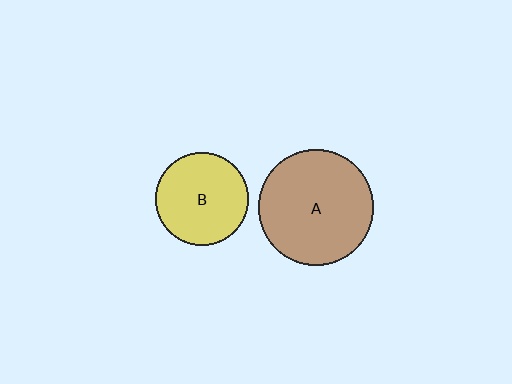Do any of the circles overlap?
No, none of the circles overlap.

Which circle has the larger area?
Circle A (brown).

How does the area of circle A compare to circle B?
Approximately 1.5 times.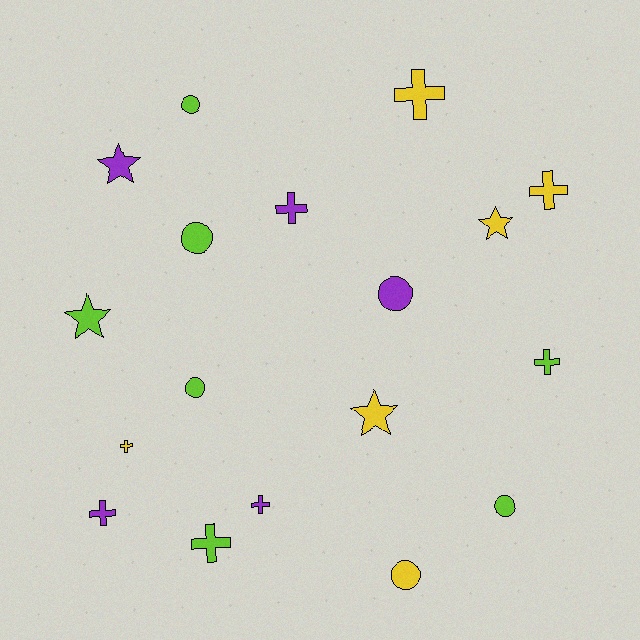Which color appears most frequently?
Lime, with 7 objects.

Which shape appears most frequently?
Cross, with 8 objects.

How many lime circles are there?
There are 4 lime circles.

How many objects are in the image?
There are 18 objects.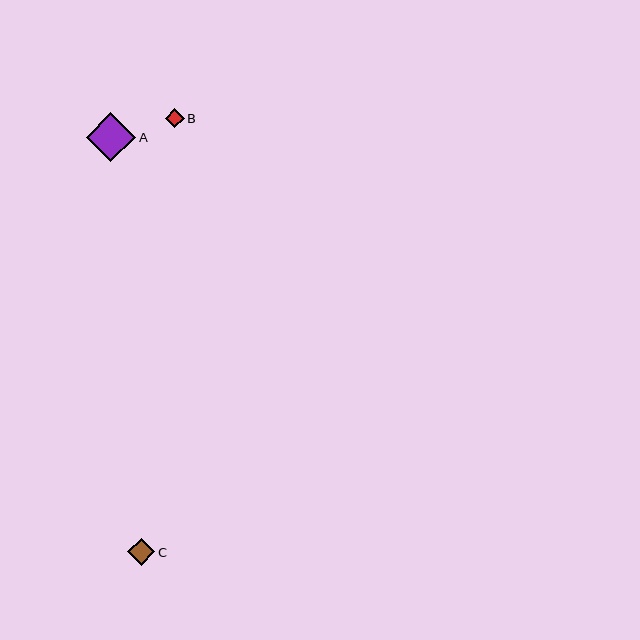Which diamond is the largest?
Diamond A is the largest with a size of approximately 49 pixels.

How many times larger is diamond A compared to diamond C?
Diamond A is approximately 1.8 times the size of diamond C.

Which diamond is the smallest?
Diamond B is the smallest with a size of approximately 19 pixels.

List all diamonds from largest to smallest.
From largest to smallest: A, C, B.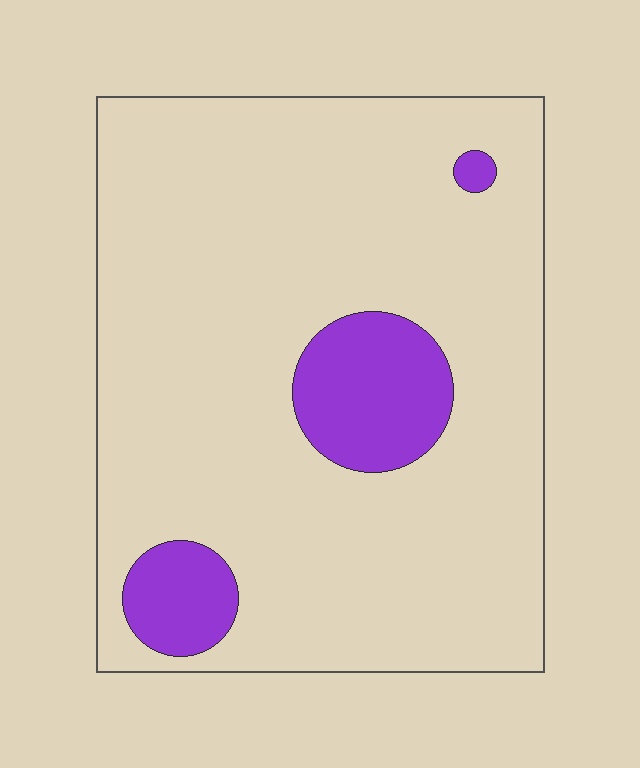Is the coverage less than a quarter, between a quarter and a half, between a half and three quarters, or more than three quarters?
Less than a quarter.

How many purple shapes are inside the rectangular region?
3.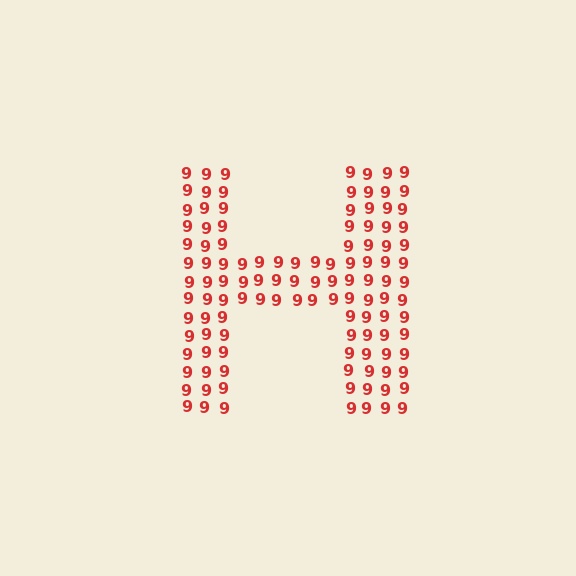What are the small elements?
The small elements are digit 9's.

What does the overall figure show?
The overall figure shows the letter H.